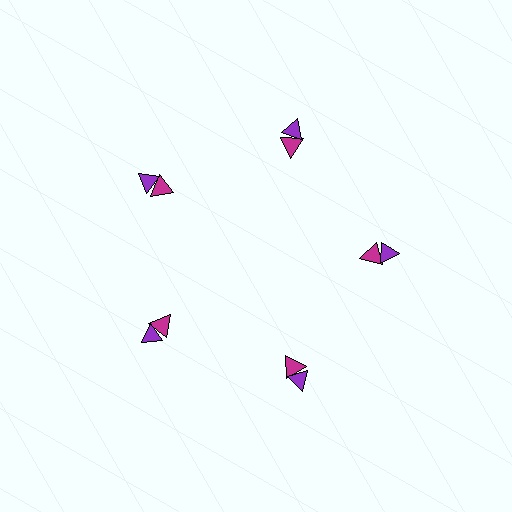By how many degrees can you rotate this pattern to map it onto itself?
The pattern maps onto itself every 72 degrees of rotation.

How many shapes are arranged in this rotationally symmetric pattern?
There are 10 shapes, arranged in 5 groups of 2.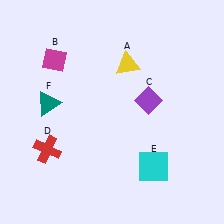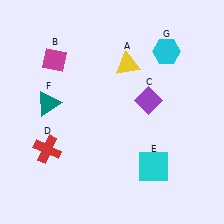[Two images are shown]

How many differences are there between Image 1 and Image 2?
There is 1 difference between the two images.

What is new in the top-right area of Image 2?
A cyan hexagon (G) was added in the top-right area of Image 2.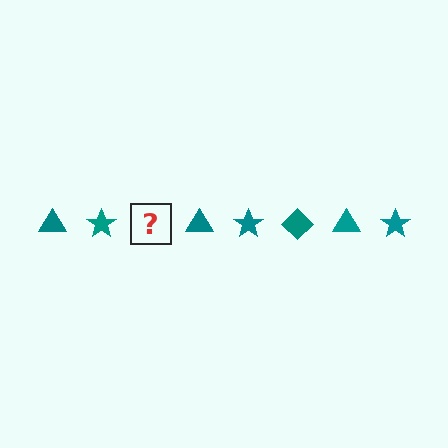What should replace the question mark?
The question mark should be replaced with a teal diamond.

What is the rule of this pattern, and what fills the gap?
The rule is that the pattern cycles through triangle, star, diamond shapes in teal. The gap should be filled with a teal diamond.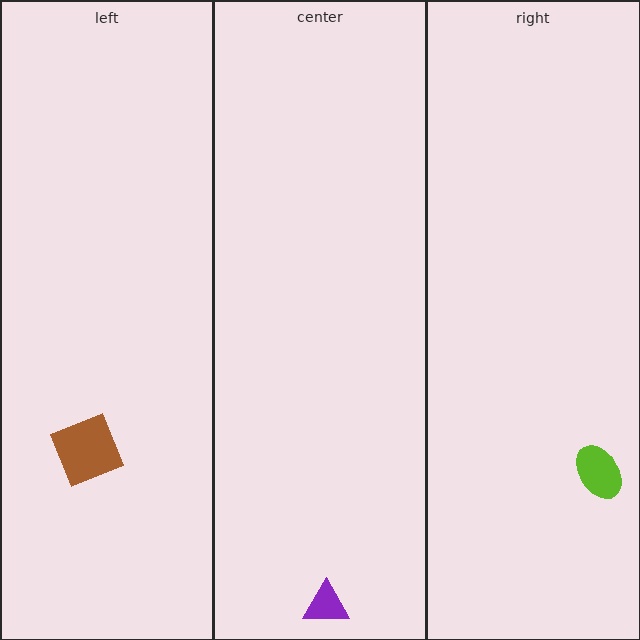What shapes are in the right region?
The lime ellipse.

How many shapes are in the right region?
1.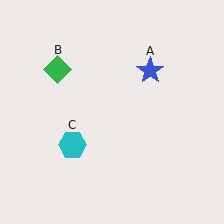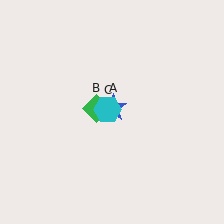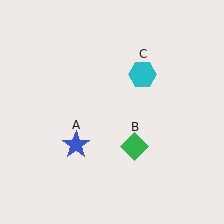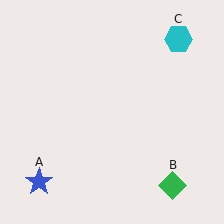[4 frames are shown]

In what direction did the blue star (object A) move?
The blue star (object A) moved down and to the left.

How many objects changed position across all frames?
3 objects changed position: blue star (object A), green diamond (object B), cyan hexagon (object C).